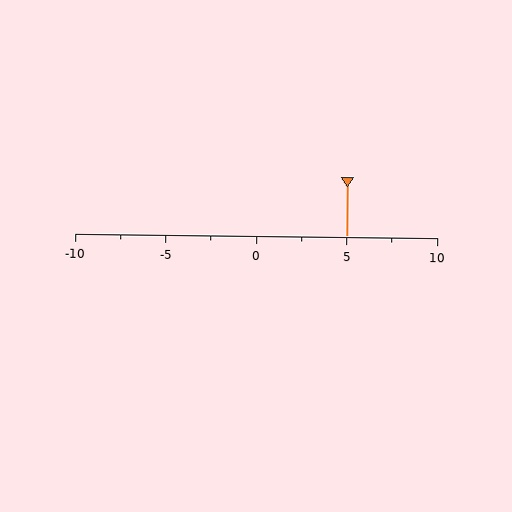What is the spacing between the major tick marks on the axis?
The major ticks are spaced 5 apart.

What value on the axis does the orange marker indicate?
The marker indicates approximately 5.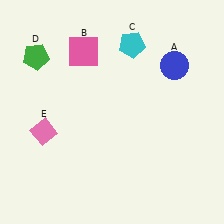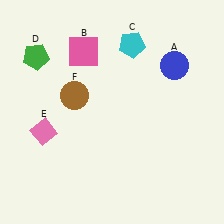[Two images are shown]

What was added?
A brown circle (F) was added in Image 2.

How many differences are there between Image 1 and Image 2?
There is 1 difference between the two images.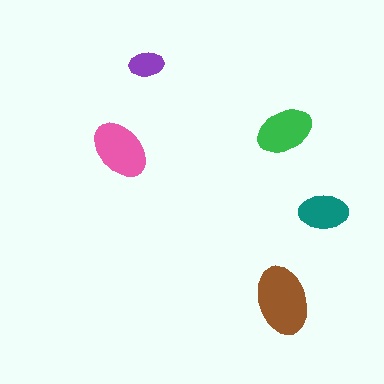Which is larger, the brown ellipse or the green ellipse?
The brown one.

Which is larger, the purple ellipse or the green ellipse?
The green one.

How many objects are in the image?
There are 5 objects in the image.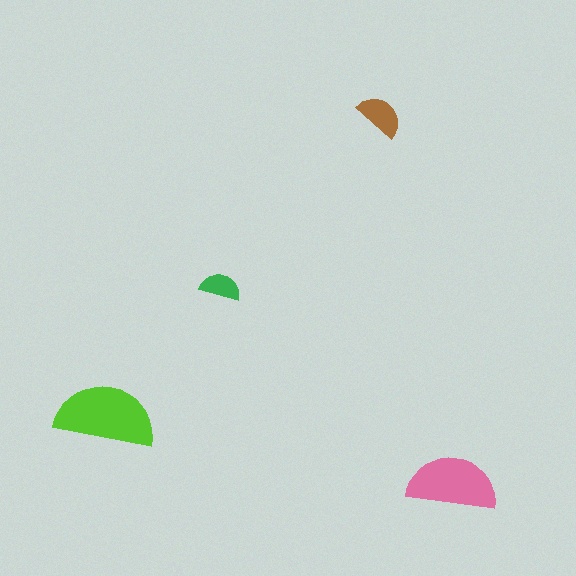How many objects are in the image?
There are 4 objects in the image.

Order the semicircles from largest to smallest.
the lime one, the pink one, the brown one, the green one.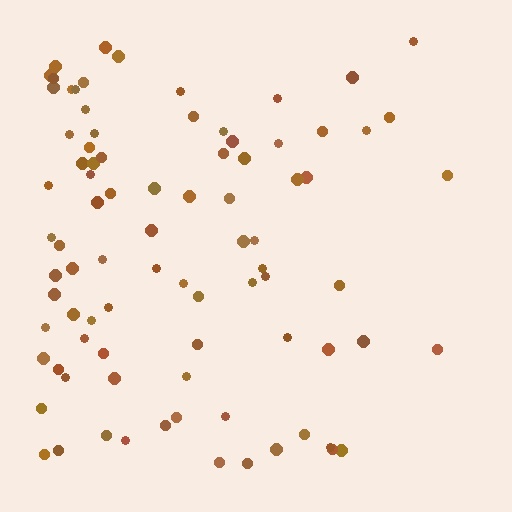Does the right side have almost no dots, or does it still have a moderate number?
Still a moderate number, just noticeably fewer than the left.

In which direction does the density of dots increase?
From right to left, with the left side densest.